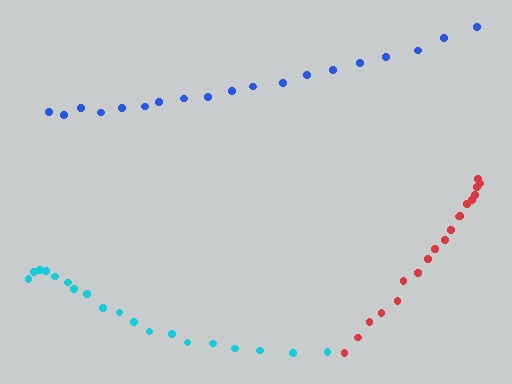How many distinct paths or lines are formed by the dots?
There are 3 distinct paths.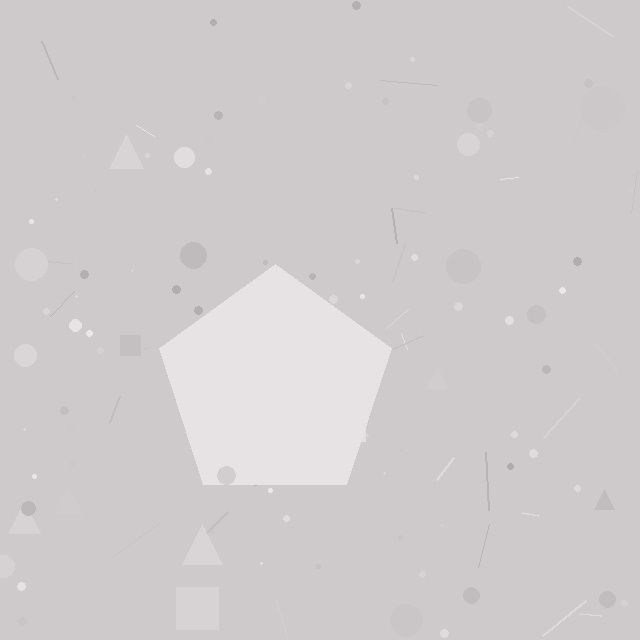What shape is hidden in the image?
A pentagon is hidden in the image.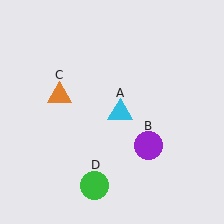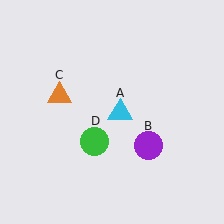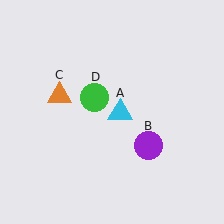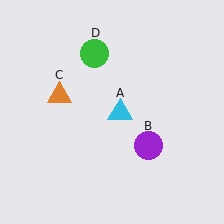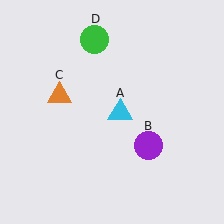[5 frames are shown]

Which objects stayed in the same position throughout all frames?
Cyan triangle (object A) and purple circle (object B) and orange triangle (object C) remained stationary.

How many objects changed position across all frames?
1 object changed position: green circle (object D).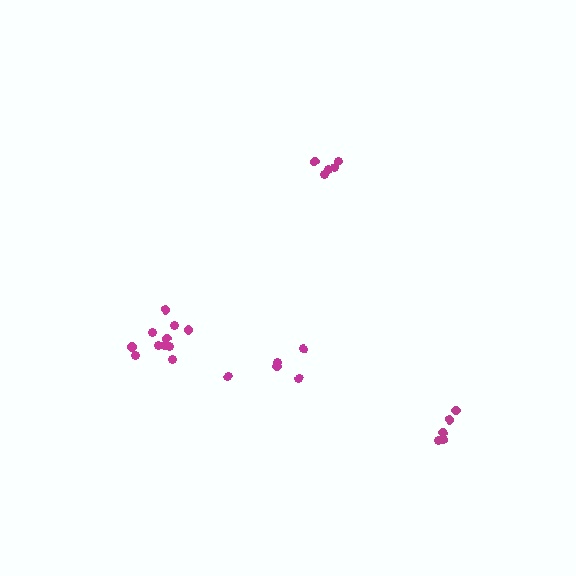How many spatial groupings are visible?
There are 4 spatial groupings.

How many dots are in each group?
Group 1: 5 dots, Group 2: 5 dots, Group 3: 11 dots, Group 4: 5 dots (26 total).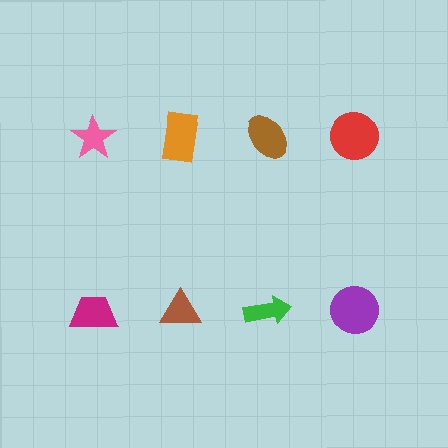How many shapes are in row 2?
4 shapes.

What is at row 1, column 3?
A brown ellipse.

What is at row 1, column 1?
A pink star.